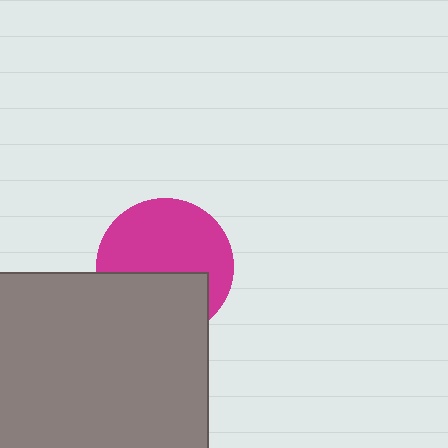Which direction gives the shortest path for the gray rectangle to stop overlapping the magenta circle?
Moving down gives the shortest separation.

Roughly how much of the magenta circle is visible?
About half of it is visible (roughly 59%).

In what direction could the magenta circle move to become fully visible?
The magenta circle could move up. That would shift it out from behind the gray rectangle entirely.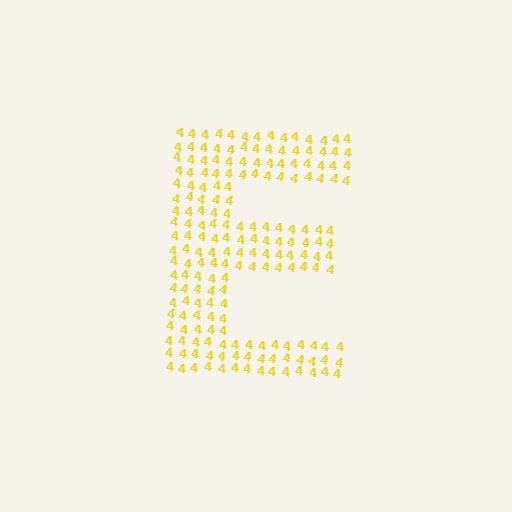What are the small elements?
The small elements are digit 4's.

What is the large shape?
The large shape is the letter E.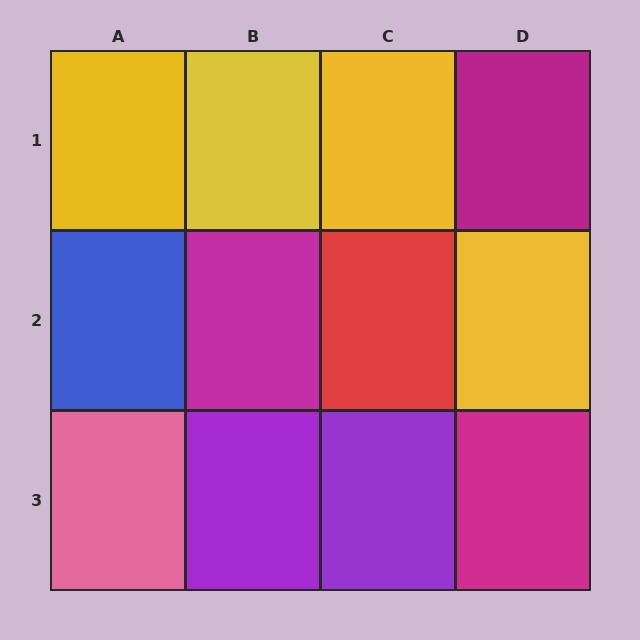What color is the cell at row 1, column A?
Yellow.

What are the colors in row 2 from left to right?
Blue, magenta, red, yellow.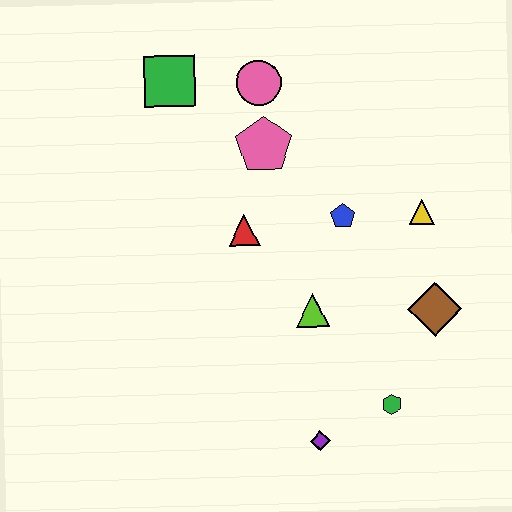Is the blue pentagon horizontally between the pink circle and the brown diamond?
Yes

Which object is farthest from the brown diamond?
The green square is farthest from the brown diamond.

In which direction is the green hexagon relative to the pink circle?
The green hexagon is below the pink circle.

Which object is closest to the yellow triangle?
The blue pentagon is closest to the yellow triangle.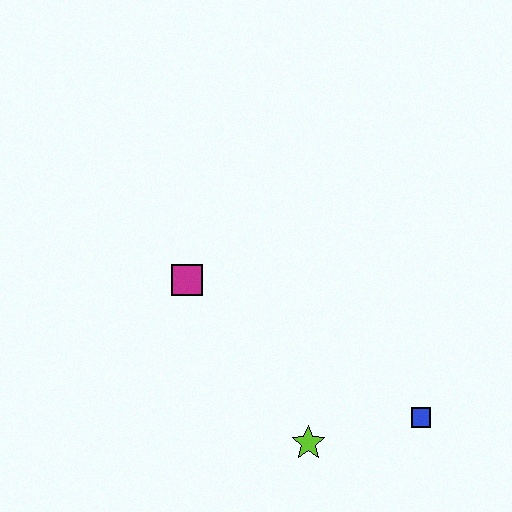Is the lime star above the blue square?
No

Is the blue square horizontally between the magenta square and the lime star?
No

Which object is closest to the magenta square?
The lime star is closest to the magenta square.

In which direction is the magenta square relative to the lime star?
The magenta square is above the lime star.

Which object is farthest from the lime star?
The magenta square is farthest from the lime star.